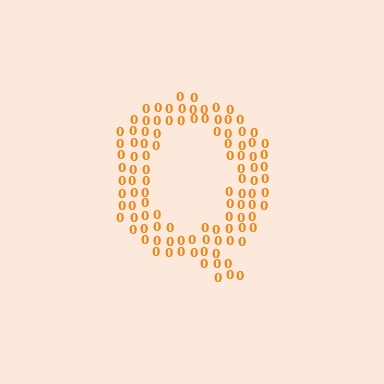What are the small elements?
The small elements are digit 0's.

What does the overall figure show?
The overall figure shows the letter Q.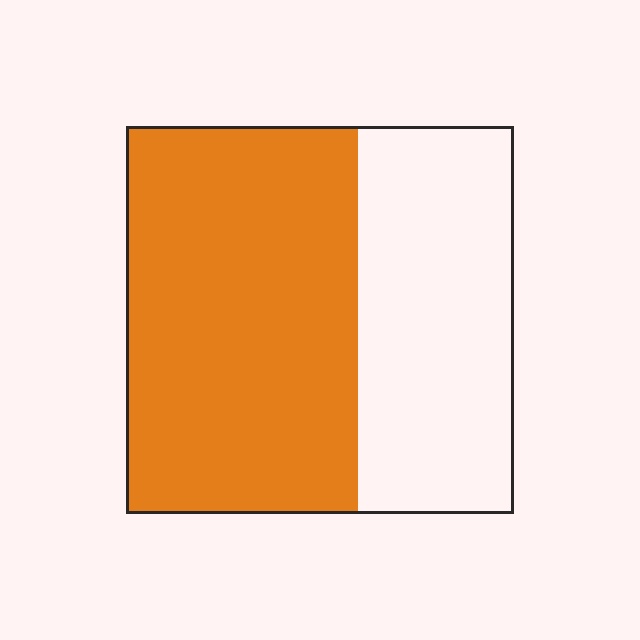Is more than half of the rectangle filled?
Yes.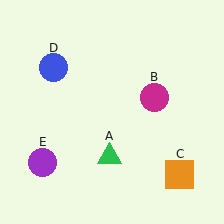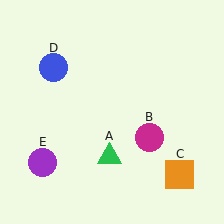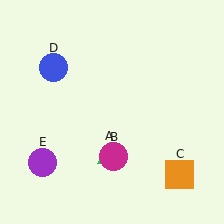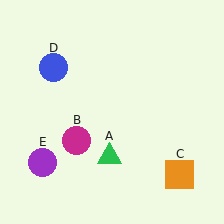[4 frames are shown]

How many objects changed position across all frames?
1 object changed position: magenta circle (object B).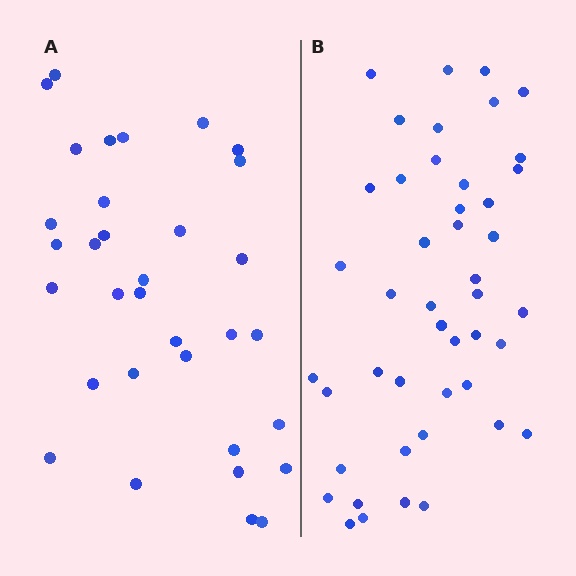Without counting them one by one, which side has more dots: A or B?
Region B (the right region) has more dots.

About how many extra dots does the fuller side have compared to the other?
Region B has roughly 12 or so more dots than region A.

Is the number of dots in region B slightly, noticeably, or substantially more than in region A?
Region B has noticeably more, but not dramatically so. The ratio is roughly 1.4 to 1.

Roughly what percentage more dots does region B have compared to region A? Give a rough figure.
About 35% more.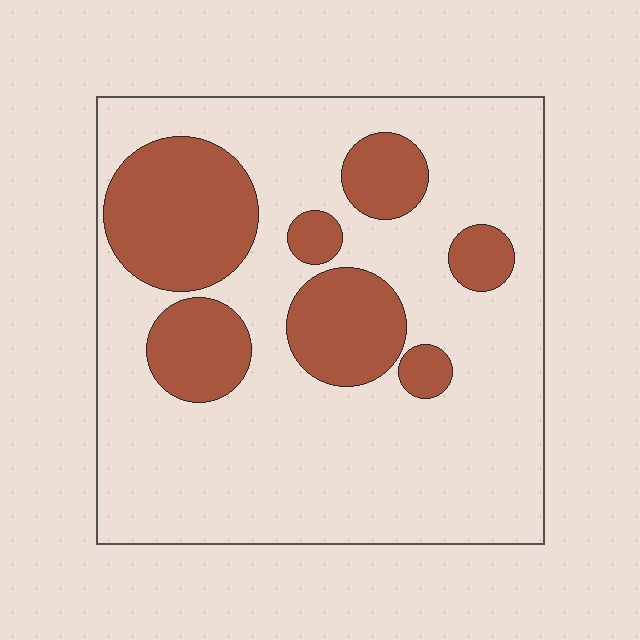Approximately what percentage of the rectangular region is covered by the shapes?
Approximately 25%.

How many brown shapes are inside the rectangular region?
7.